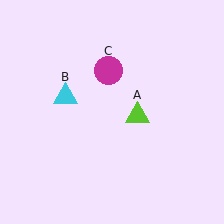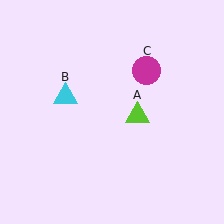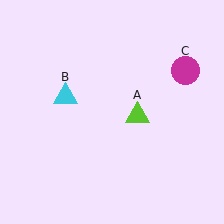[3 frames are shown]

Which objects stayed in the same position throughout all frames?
Lime triangle (object A) and cyan triangle (object B) remained stationary.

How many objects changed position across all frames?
1 object changed position: magenta circle (object C).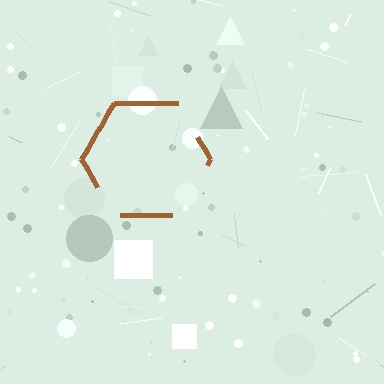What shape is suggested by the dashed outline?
The dashed outline suggests a hexagon.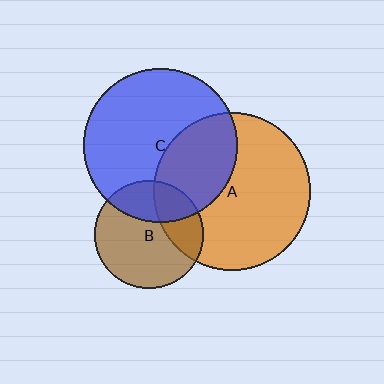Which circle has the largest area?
Circle A (orange).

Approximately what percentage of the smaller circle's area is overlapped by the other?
Approximately 35%.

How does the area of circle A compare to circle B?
Approximately 2.1 times.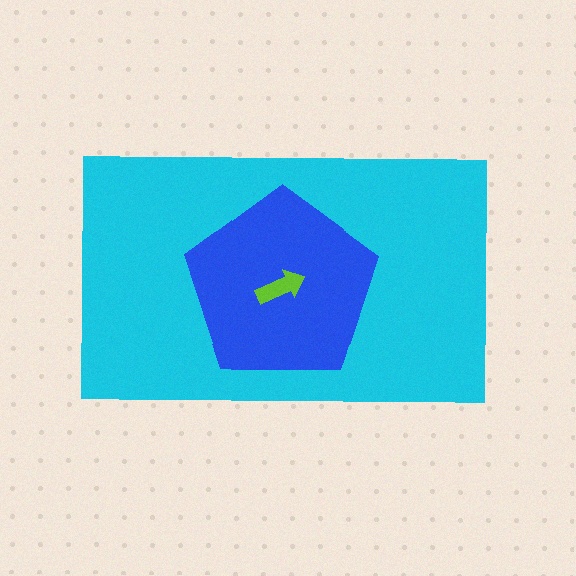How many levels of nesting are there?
3.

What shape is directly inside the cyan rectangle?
The blue pentagon.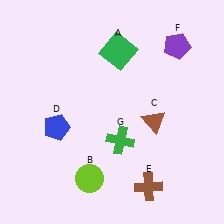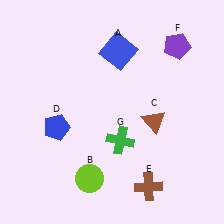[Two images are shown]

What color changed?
The square (A) changed from green in Image 1 to blue in Image 2.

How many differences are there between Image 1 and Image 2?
There is 1 difference between the two images.